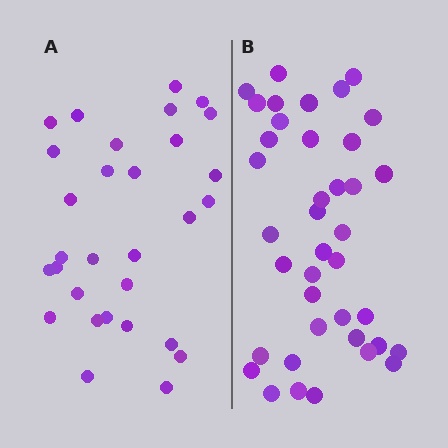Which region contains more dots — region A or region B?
Region B (the right region) has more dots.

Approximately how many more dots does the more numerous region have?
Region B has roughly 8 or so more dots than region A.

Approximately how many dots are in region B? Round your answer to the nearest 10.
About 40 dots. (The exact count is 39, which rounds to 40.)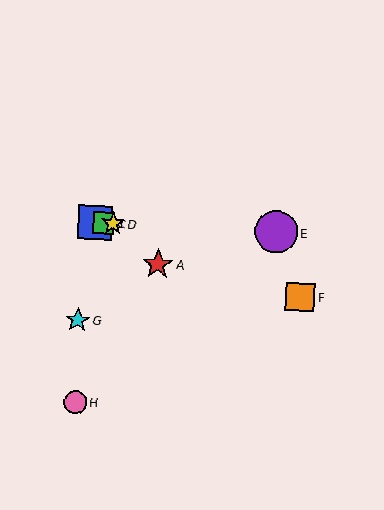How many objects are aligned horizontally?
4 objects (B, C, D, E) are aligned horizontally.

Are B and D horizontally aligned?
Yes, both are at y≈223.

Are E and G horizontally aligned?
No, E is at y≈232 and G is at y≈320.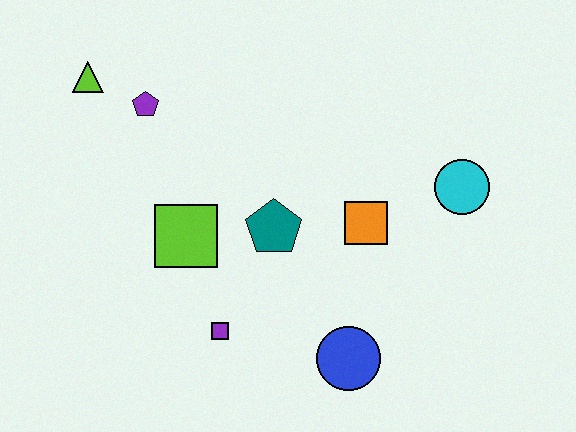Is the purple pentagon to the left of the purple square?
Yes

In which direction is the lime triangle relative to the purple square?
The lime triangle is above the purple square.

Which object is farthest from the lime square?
The cyan circle is farthest from the lime square.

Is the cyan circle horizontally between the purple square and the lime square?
No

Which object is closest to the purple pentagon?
The lime triangle is closest to the purple pentagon.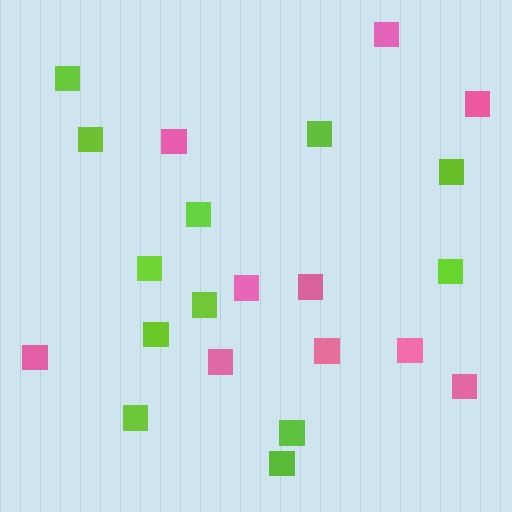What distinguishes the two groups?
There are 2 groups: one group of lime squares (12) and one group of pink squares (10).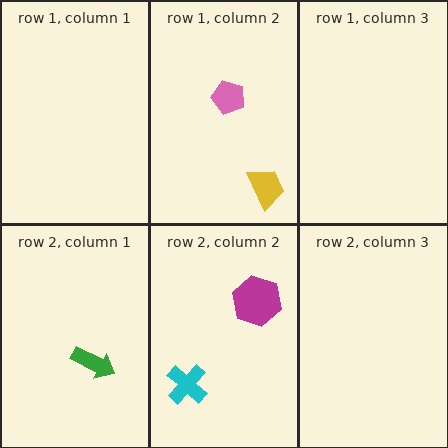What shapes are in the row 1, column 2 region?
The pink pentagon, the yellow trapezoid.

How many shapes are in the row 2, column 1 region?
1.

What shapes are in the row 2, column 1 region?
The green arrow.